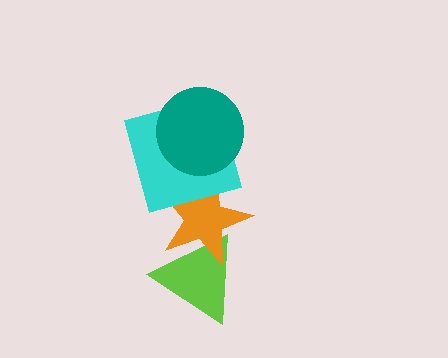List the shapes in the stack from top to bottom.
From top to bottom: the teal circle, the cyan square, the orange star, the lime triangle.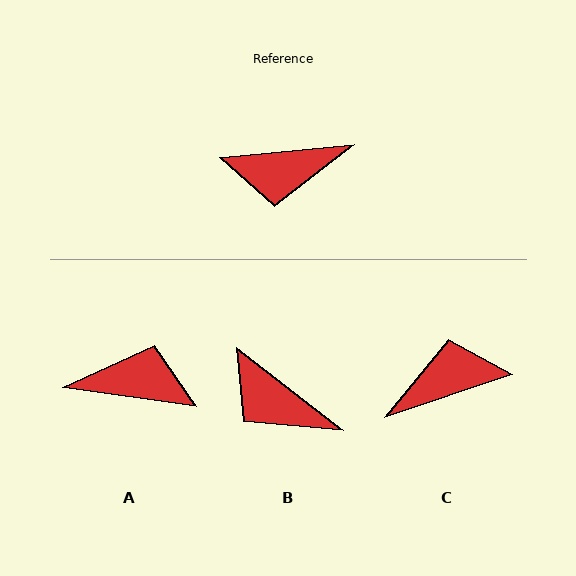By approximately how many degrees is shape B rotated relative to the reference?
Approximately 43 degrees clockwise.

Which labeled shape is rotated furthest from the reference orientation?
C, about 167 degrees away.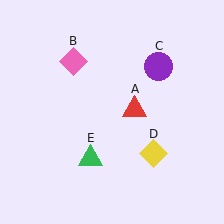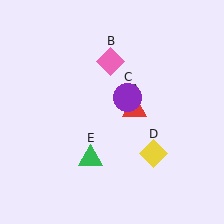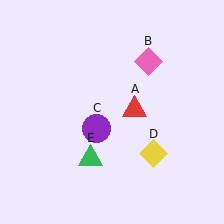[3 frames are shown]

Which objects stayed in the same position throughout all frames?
Red triangle (object A) and yellow diamond (object D) and green triangle (object E) remained stationary.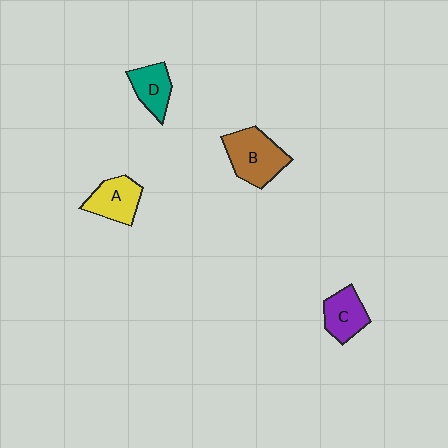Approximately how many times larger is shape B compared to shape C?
Approximately 1.5 times.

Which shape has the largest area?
Shape B (brown).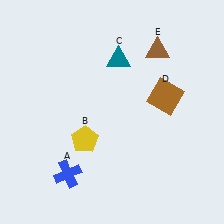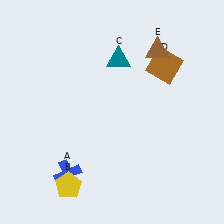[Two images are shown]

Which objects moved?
The objects that moved are: the yellow pentagon (B), the brown square (D).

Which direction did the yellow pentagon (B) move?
The yellow pentagon (B) moved down.